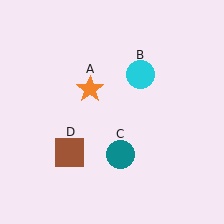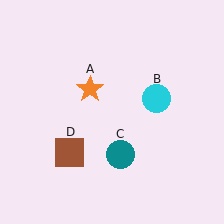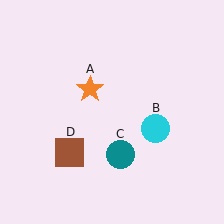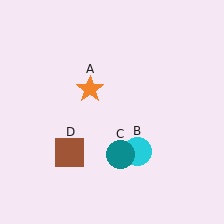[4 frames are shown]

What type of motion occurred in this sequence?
The cyan circle (object B) rotated clockwise around the center of the scene.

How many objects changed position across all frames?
1 object changed position: cyan circle (object B).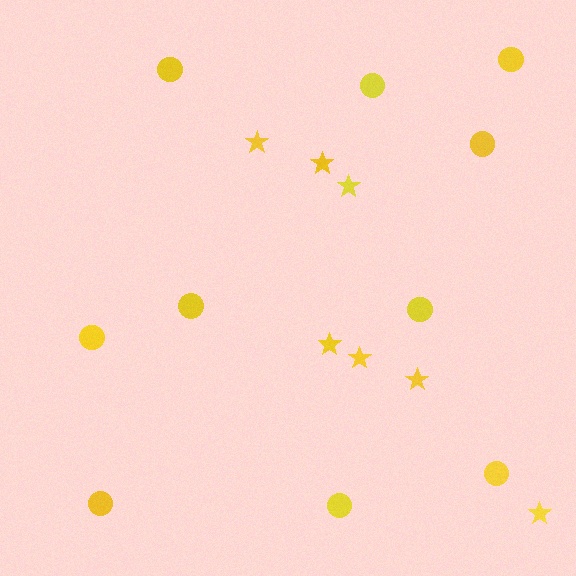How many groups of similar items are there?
There are 2 groups: one group of stars (7) and one group of circles (10).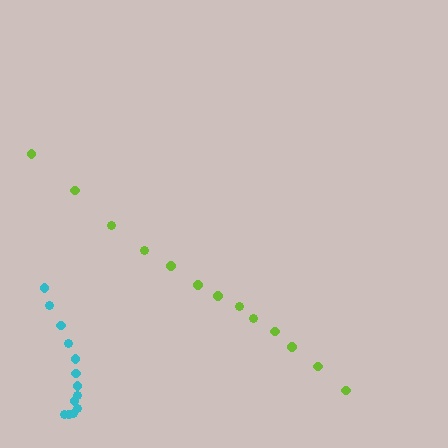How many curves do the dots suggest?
There are 2 distinct paths.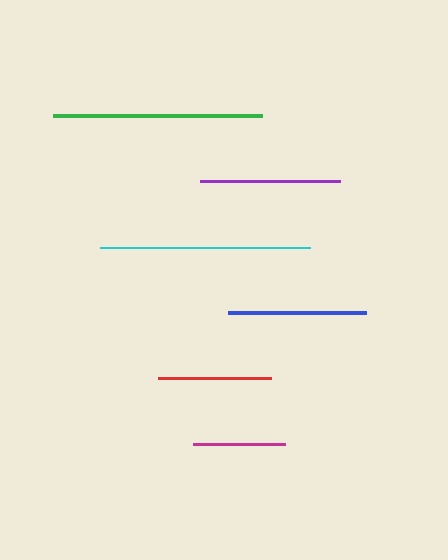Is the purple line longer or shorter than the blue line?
The purple line is longer than the blue line.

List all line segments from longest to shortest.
From longest to shortest: cyan, green, purple, blue, red, magenta.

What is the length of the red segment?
The red segment is approximately 113 pixels long.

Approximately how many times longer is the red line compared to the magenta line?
The red line is approximately 1.2 times the length of the magenta line.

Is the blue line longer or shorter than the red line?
The blue line is longer than the red line.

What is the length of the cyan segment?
The cyan segment is approximately 210 pixels long.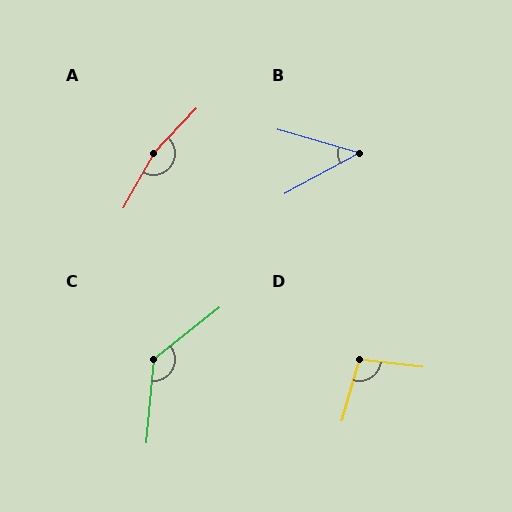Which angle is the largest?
A, at approximately 165 degrees.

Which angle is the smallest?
B, at approximately 45 degrees.